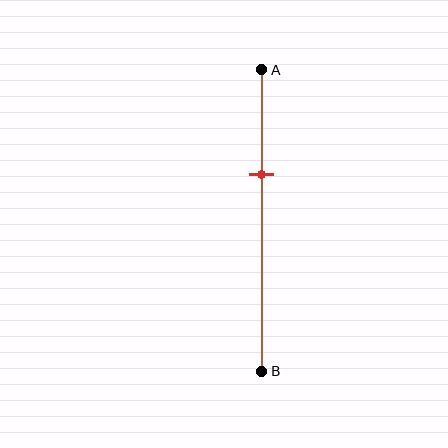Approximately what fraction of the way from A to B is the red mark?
The red mark is approximately 35% of the way from A to B.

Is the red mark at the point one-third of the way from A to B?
Yes, the mark is approximately at the one-third point.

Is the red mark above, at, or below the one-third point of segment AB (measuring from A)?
The red mark is approximately at the one-third point of segment AB.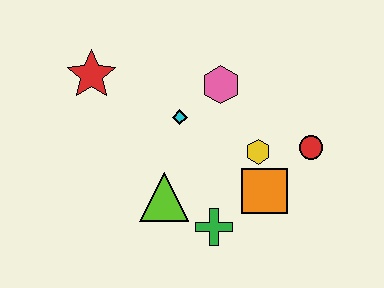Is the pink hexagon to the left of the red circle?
Yes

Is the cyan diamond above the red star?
No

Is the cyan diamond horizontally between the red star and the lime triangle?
No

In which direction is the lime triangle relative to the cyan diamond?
The lime triangle is below the cyan diamond.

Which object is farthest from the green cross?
The red star is farthest from the green cross.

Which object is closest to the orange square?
The yellow hexagon is closest to the orange square.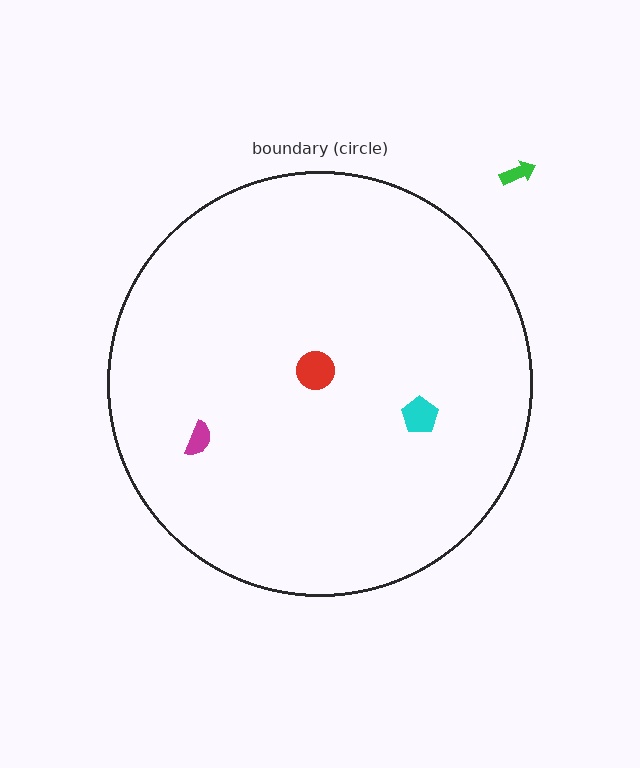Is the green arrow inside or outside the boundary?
Outside.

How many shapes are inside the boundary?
3 inside, 1 outside.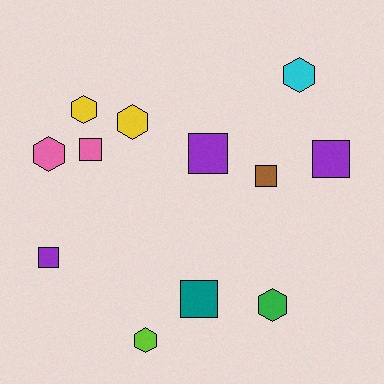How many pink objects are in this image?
There are 2 pink objects.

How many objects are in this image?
There are 12 objects.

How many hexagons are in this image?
There are 6 hexagons.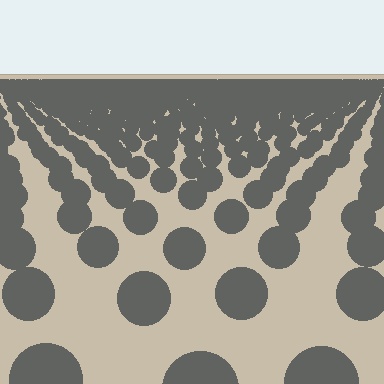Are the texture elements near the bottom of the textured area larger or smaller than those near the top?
Larger. Near the bottom, elements are closer to the viewer and appear at a bigger on-screen size.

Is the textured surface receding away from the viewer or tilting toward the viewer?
The surface is receding away from the viewer. Texture elements get smaller and denser toward the top.